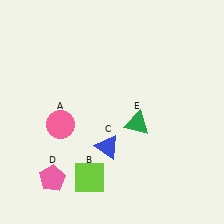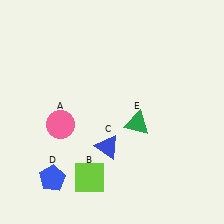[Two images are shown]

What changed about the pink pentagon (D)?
In Image 1, D is pink. In Image 2, it changed to blue.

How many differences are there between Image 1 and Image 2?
There is 1 difference between the two images.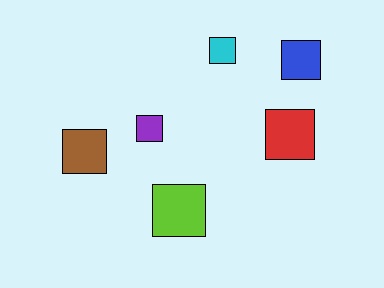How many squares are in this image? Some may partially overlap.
There are 6 squares.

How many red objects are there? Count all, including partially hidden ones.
There is 1 red object.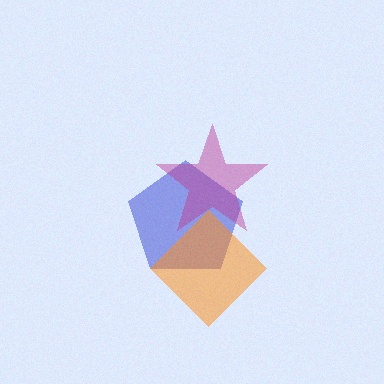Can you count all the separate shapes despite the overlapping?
Yes, there are 3 separate shapes.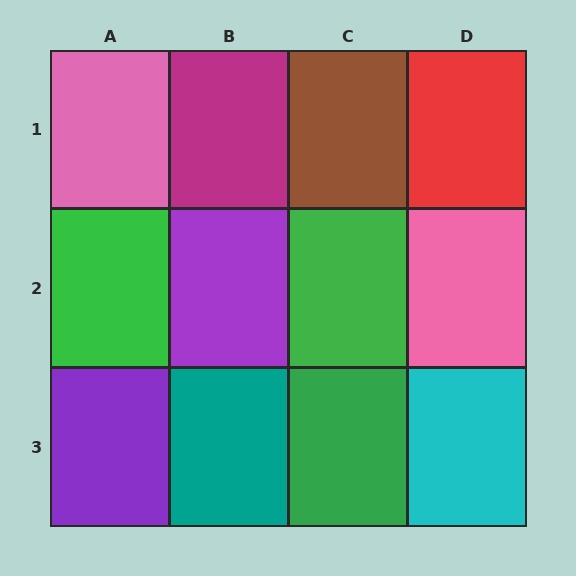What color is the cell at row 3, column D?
Cyan.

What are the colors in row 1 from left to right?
Pink, magenta, brown, red.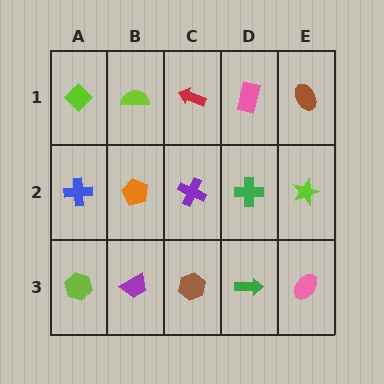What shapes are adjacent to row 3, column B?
An orange pentagon (row 2, column B), a lime hexagon (row 3, column A), a brown hexagon (row 3, column C).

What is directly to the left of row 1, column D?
A red arrow.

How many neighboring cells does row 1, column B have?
3.